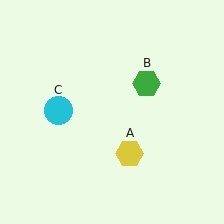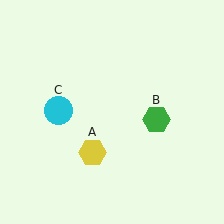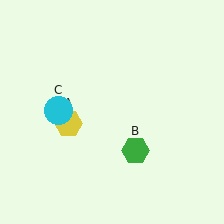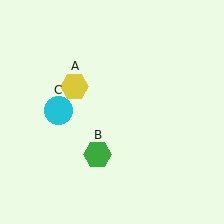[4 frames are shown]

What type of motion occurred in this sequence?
The yellow hexagon (object A), green hexagon (object B) rotated clockwise around the center of the scene.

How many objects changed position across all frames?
2 objects changed position: yellow hexagon (object A), green hexagon (object B).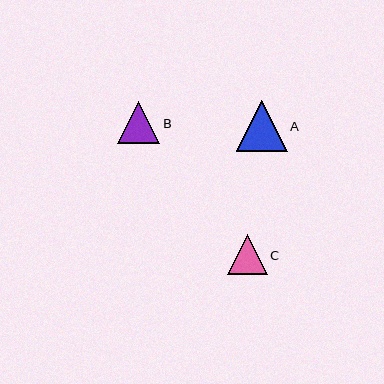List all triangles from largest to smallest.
From largest to smallest: A, B, C.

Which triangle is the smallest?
Triangle C is the smallest with a size of approximately 40 pixels.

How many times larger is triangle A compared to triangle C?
Triangle A is approximately 1.3 times the size of triangle C.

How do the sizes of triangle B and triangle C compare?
Triangle B and triangle C are approximately the same size.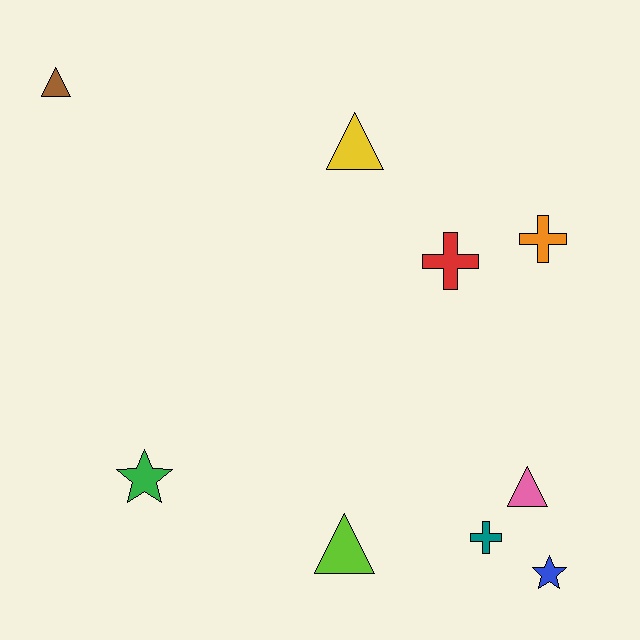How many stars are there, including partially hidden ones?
There are 2 stars.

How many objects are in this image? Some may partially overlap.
There are 9 objects.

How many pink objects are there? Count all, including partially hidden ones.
There is 1 pink object.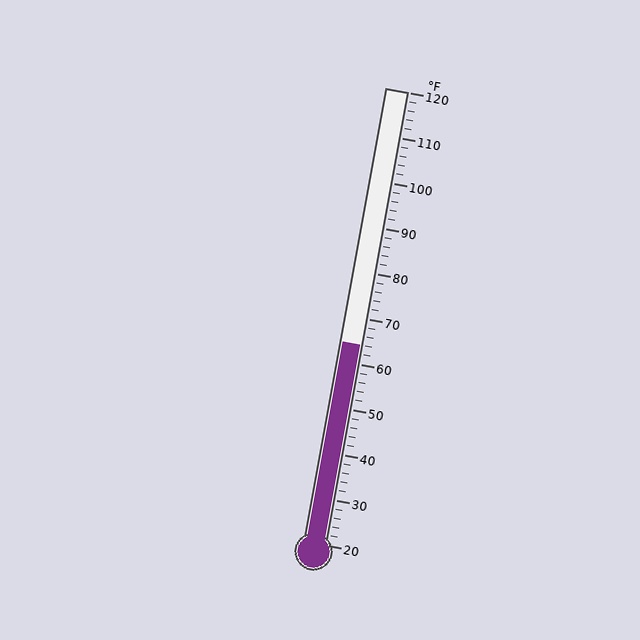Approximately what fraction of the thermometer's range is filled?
The thermometer is filled to approximately 45% of its range.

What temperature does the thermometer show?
The thermometer shows approximately 64°F.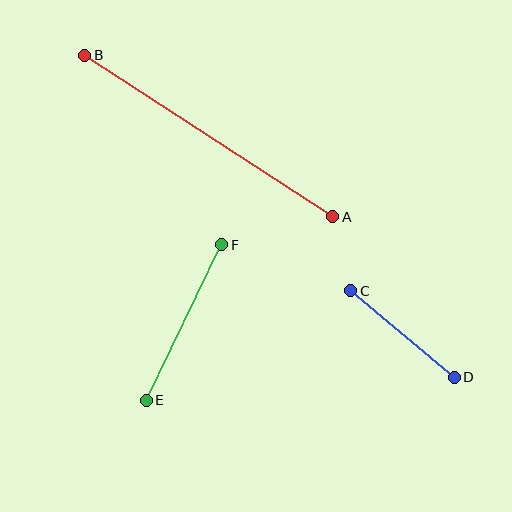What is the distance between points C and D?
The distance is approximately 135 pixels.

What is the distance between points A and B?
The distance is approximately 296 pixels.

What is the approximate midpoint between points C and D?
The midpoint is at approximately (402, 334) pixels.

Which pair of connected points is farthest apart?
Points A and B are farthest apart.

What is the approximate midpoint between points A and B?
The midpoint is at approximately (209, 136) pixels.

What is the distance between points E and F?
The distance is approximately 173 pixels.